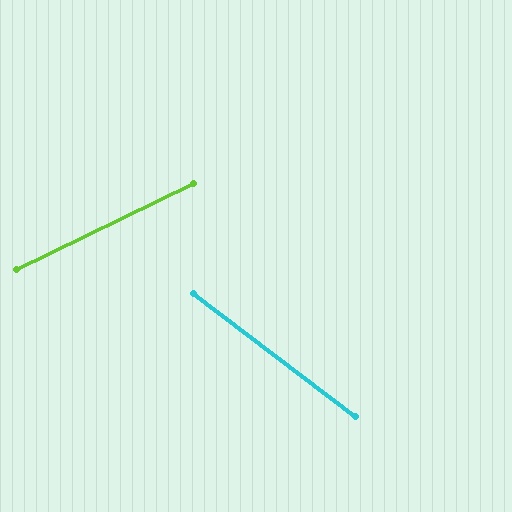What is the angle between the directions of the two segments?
Approximately 63 degrees.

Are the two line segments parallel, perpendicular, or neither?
Neither parallel nor perpendicular — they differ by about 63°.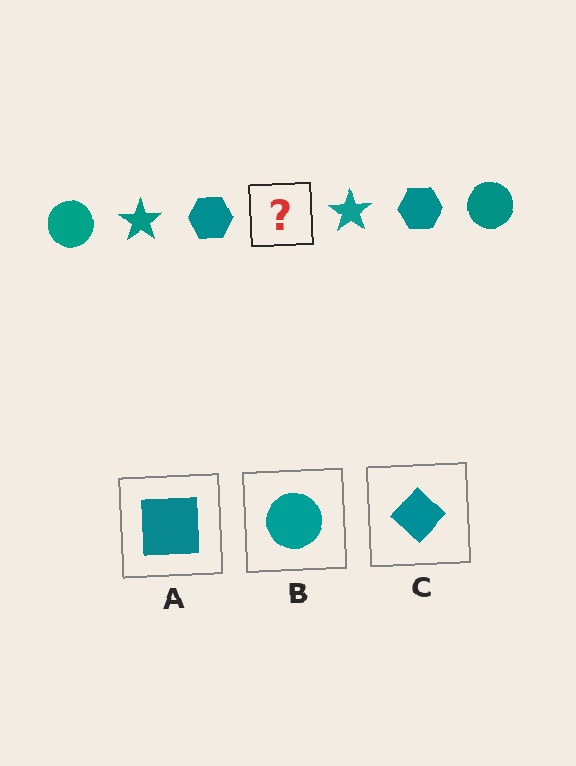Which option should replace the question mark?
Option B.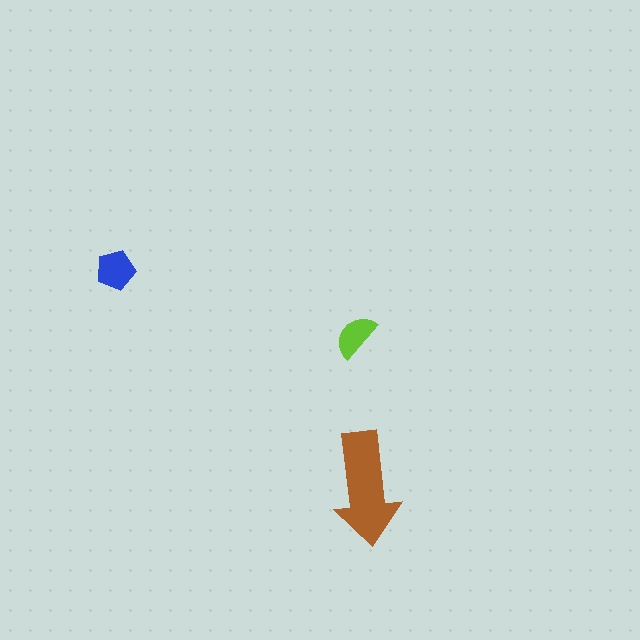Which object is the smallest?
The lime semicircle.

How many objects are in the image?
There are 3 objects in the image.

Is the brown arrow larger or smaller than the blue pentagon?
Larger.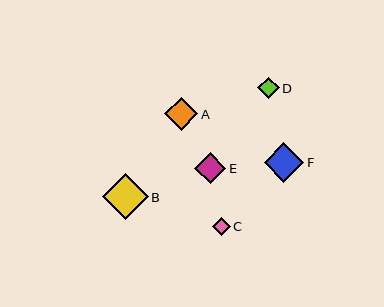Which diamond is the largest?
Diamond B is the largest with a size of approximately 46 pixels.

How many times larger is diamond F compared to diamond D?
Diamond F is approximately 1.9 times the size of diamond D.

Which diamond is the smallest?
Diamond C is the smallest with a size of approximately 18 pixels.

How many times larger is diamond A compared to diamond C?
Diamond A is approximately 1.9 times the size of diamond C.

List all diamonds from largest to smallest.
From largest to smallest: B, F, A, E, D, C.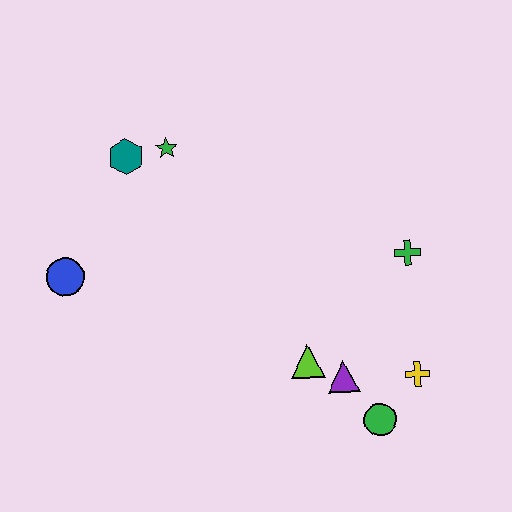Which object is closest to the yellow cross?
The green circle is closest to the yellow cross.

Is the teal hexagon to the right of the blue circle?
Yes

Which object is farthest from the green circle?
The teal hexagon is farthest from the green circle.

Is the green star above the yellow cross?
Yes